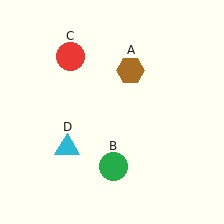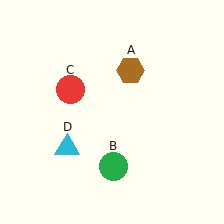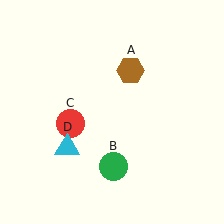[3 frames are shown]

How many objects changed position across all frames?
1 object changed position: red circle (object C).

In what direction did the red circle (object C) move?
The red circle (object C) moved down.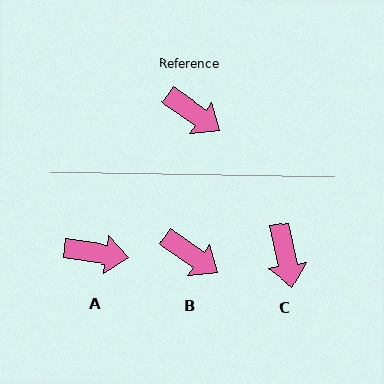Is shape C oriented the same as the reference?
No, it is off by about 44 degrees.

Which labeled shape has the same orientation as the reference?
B.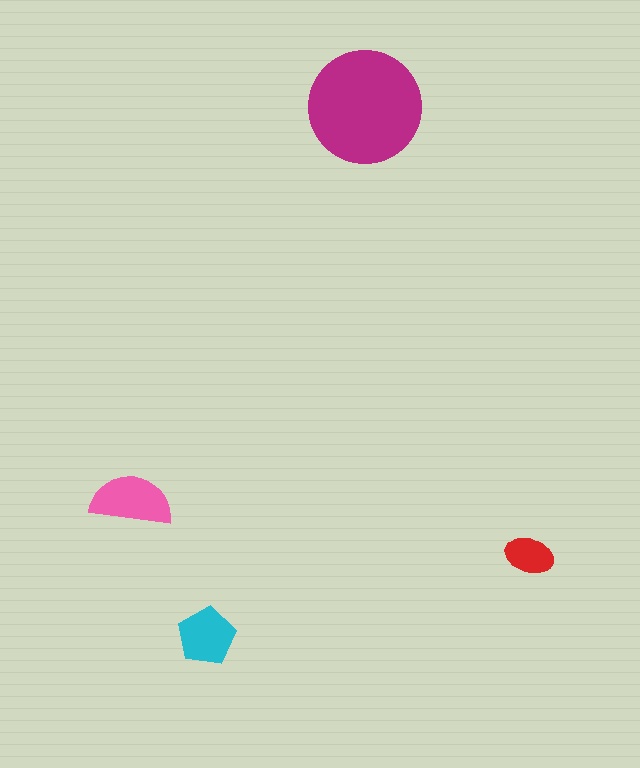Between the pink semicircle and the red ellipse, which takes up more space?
The pink semicircle.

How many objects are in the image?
There are 4 objects in the image.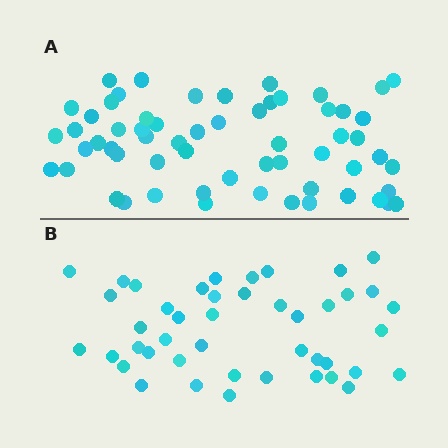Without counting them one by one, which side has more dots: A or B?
Region A (the top region) has more dots.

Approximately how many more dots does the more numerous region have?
Region A has approximately 15 more dots than region B.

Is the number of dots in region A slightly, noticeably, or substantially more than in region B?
Region A has noticeably more, but not dramatically so. The ratio is roughly 1.4 to 1.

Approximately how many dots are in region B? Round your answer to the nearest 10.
About 40 dots. (The exact count is 44, which rounds to 40.)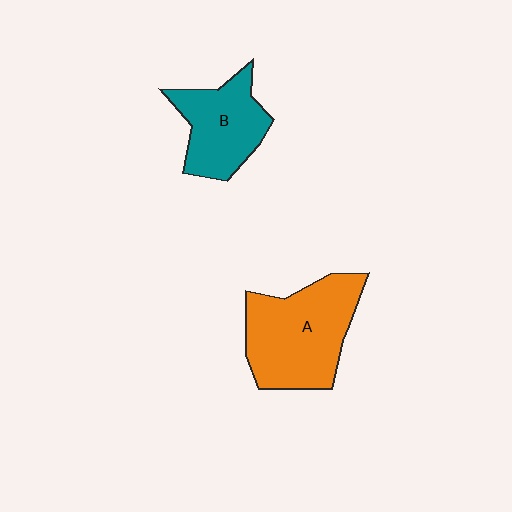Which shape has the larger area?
Shape A (orange).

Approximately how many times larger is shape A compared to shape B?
Approximately 1.4 times.